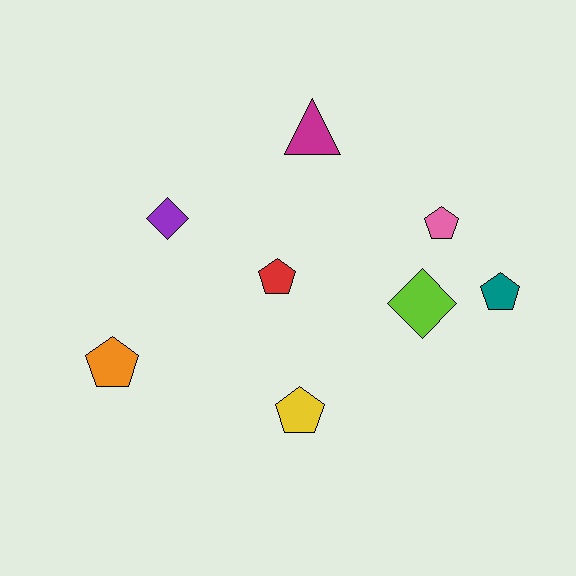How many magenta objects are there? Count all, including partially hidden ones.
There is 1 magenta object.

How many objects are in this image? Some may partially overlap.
There are 8 objects.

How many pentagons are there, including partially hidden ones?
There are 5 pentagons.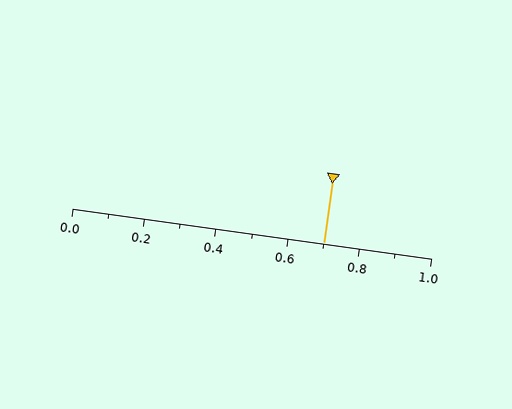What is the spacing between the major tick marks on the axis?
The major ticks are spaced 0.2 apart.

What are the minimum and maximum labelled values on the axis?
The axis runs from 0.0 to 1.0.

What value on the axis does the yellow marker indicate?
The marker indicates approximately 0.7.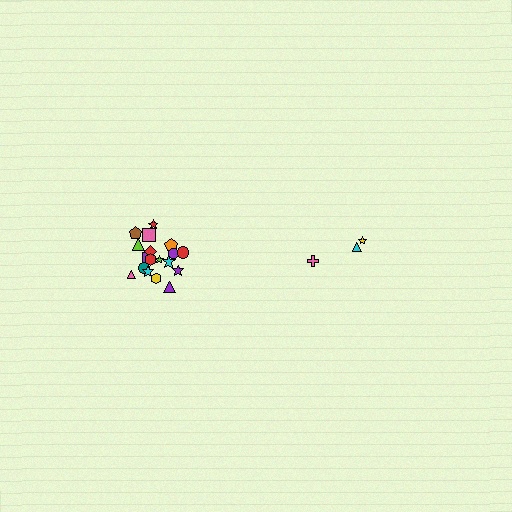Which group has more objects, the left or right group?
The left group.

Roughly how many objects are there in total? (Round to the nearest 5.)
Roughly 20 objects in total.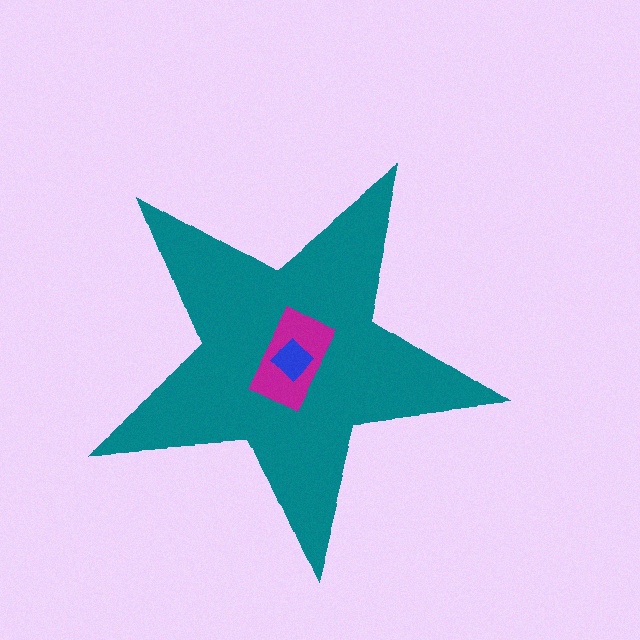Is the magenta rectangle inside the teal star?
Yes.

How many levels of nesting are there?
3.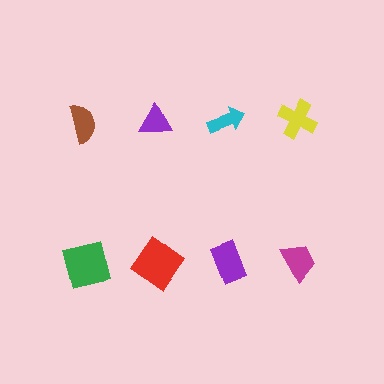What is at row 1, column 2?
A purple triangle.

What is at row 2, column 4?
A magenta trapezoid.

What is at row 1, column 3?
A cyan arrow.